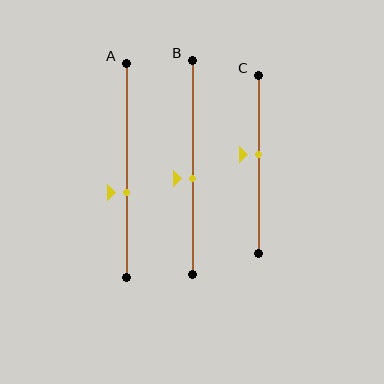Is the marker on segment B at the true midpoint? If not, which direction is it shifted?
No, the marker on segment B is shifted downward by about 5% of the segment length.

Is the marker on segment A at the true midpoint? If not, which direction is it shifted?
No, the marker on segment A is shifted downward by about 11% of the segment length.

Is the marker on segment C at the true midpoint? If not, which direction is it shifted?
No, the marker on segment C is shifted upward by about 6% of the segment length.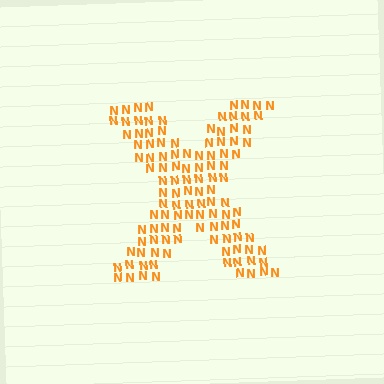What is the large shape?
The large shape is the letter X.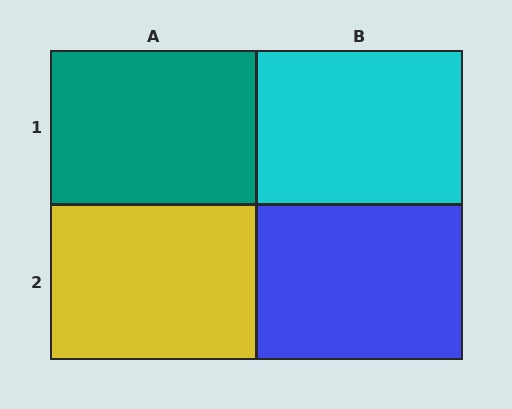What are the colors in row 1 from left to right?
Teal, cyan.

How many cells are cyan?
1 cell is cyan.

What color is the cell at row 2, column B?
Blue.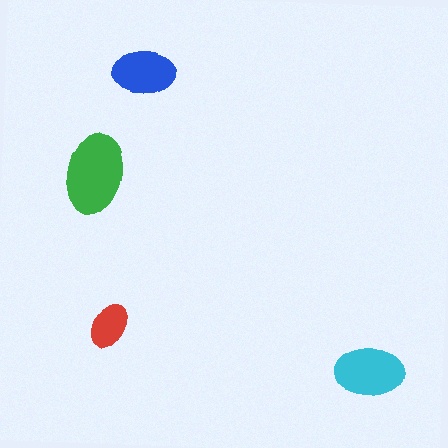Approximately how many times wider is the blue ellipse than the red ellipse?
About 1.5 times wider.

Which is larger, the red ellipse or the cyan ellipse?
The cyan one.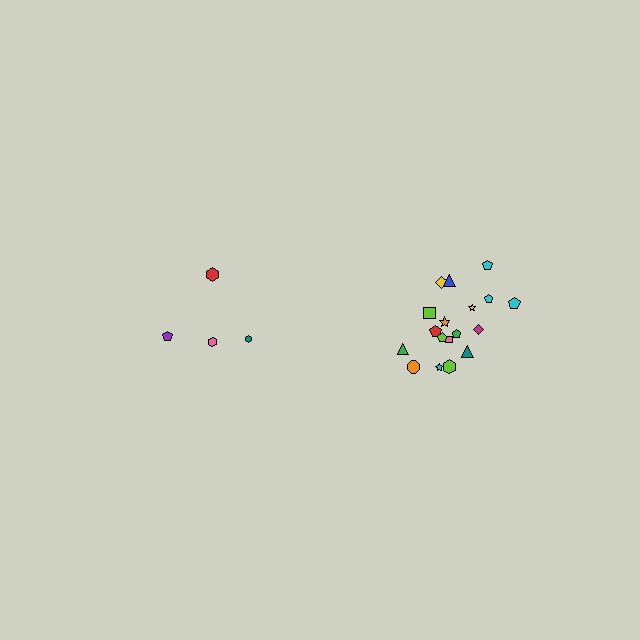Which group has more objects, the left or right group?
The right group.